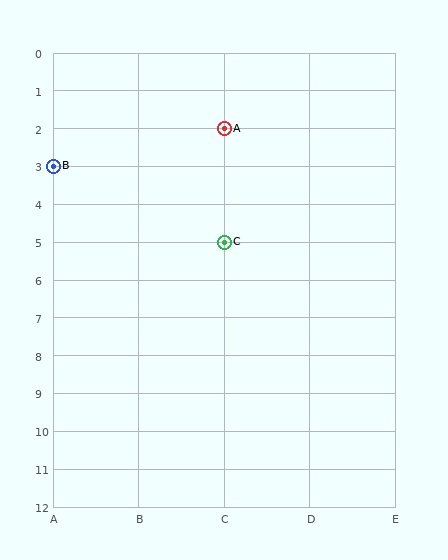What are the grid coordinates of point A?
Point A is at grid coordinates (C, 2).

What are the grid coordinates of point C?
Point C is at grid coordinates (C, 5).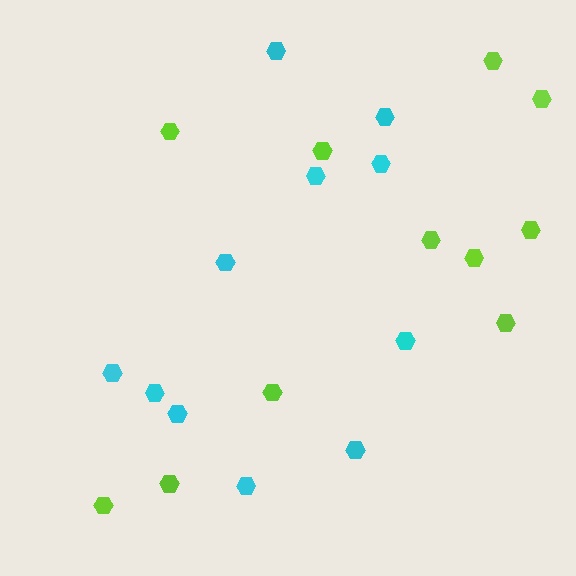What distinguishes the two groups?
There are 2 groups: one group of lime hexagons (11) and one group of cyan hexagons (11).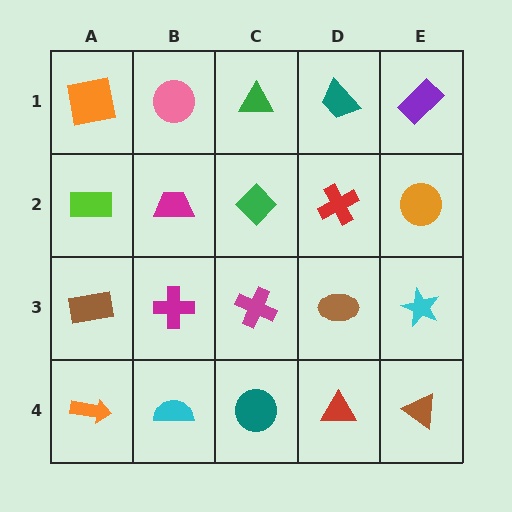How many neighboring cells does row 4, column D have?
3.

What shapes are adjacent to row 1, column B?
A magenta trapezoid (row 2, column B), an orange square (row 1, column A), a green triangle (row 1, column C).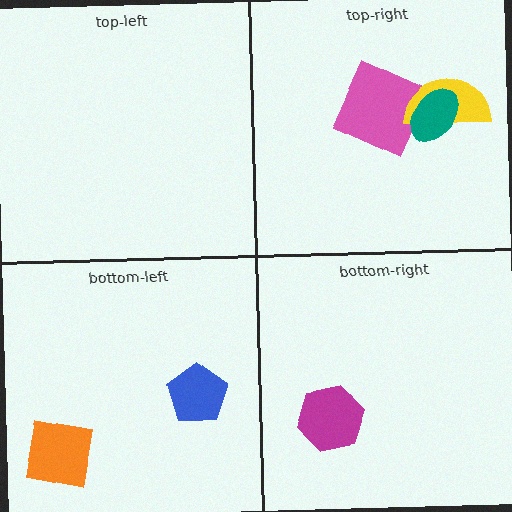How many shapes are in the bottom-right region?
1.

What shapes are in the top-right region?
The pink square, the yellow semicircle, the teal ellipse.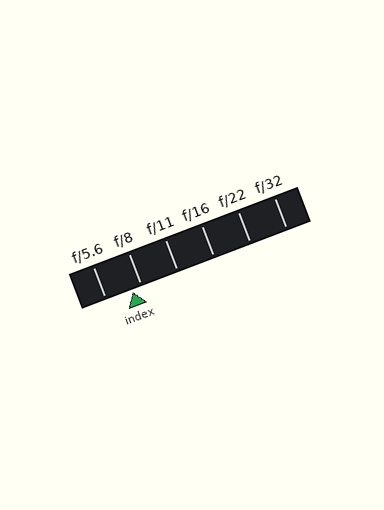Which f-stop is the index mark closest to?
The index mark is closest to f/8.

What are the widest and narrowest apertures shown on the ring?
The widest aperture shown is f/5.6 and the narrowest is f/32.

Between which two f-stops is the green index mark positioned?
The index mark is between f/5.6 and f/8.